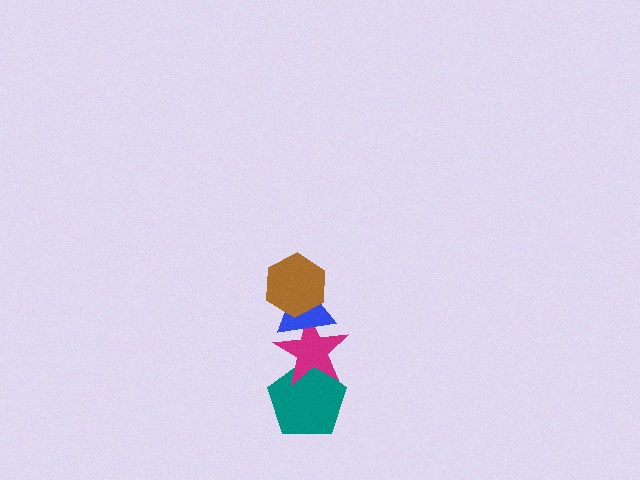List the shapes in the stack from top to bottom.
From top to bottom: the brown hexagon, the blue triangle, the magenta star, the teal pentagon.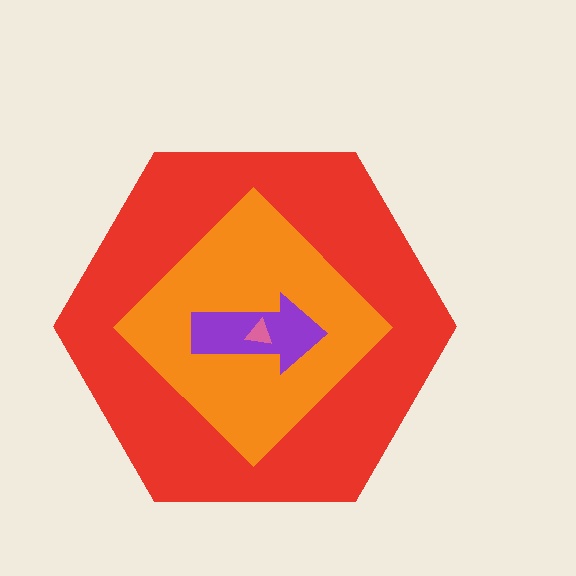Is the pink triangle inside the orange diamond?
Yes.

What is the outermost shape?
The red hexagon.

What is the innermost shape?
The pink triangle.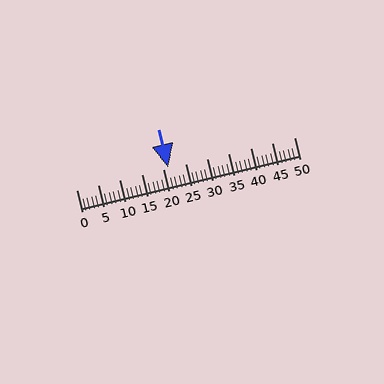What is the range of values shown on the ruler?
The ruler shows values from 0 to 50.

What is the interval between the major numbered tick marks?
The major tick marks are spaced 5 units apart.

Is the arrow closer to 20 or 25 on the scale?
The arrow is closer to 20.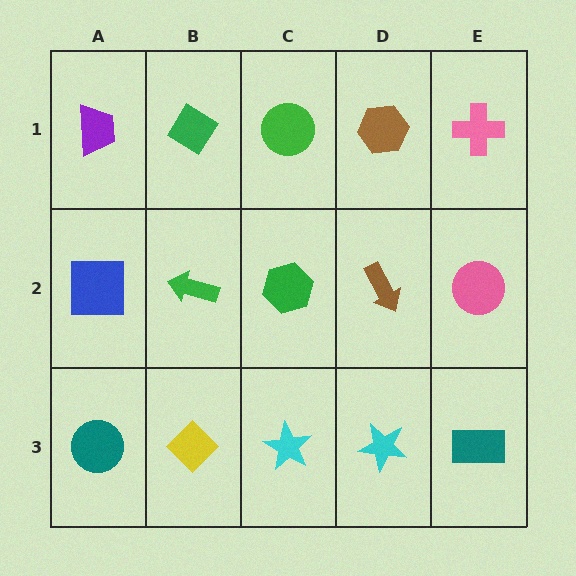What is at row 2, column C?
A green hexagon.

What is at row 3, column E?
A teal rectangle.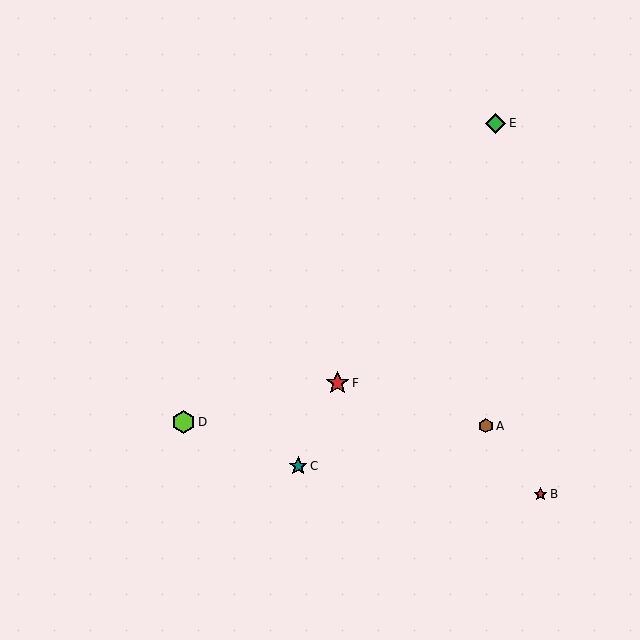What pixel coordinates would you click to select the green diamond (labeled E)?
Click at (496, 123) to select the green diamond E.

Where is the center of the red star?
The center of the red star is at (541, 494).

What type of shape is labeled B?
Shape B is a red star.